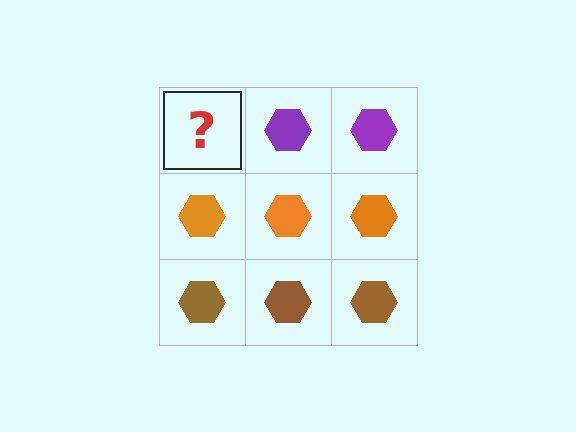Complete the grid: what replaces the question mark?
The question mark should be replaced with a purple hexagon.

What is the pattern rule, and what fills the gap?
The rule is that each row has a consistent color. The gap should be filled with a purple hexagon.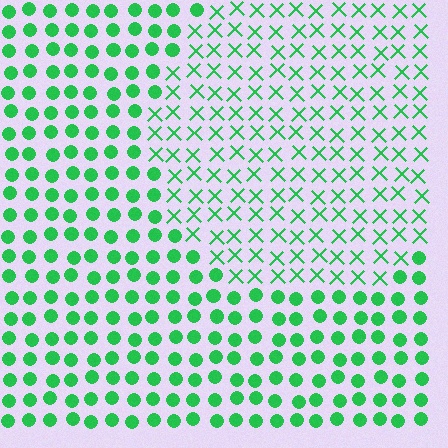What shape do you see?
I see a circle.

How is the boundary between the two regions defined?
The boundary is defined by a change in element shape: X marks inside vs. circles outside. All elements share the same color and spacing.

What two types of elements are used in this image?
The image uses X marks inside the circle region and circles outside it.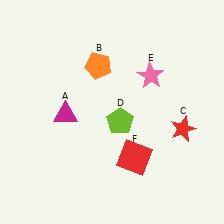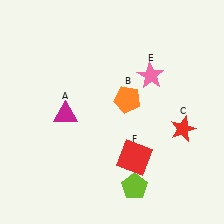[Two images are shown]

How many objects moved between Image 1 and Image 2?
2 objects moved between the two images.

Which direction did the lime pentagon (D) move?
The lime pentagon (D) moved down.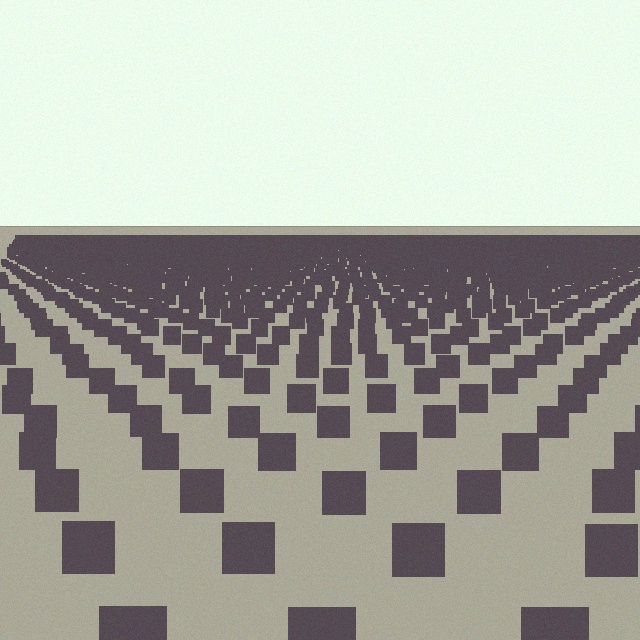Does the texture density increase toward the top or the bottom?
Density increases toward the top.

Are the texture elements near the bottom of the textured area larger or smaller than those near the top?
Larger. Near the bottom, elements are closer to the viewer and appear at a bigger on-screen size.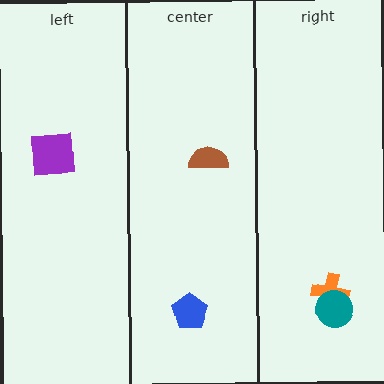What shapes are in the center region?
The brown semicircle, the blue pentagon.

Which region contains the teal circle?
The right region.